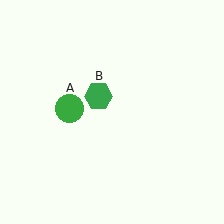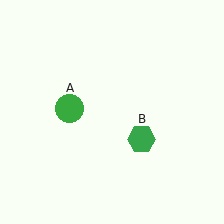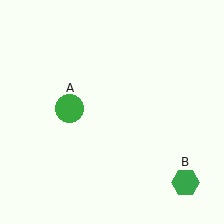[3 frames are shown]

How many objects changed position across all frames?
1 object changed position: green hexagon (object B).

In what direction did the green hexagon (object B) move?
The green hexagon (object B) moved down and to the right.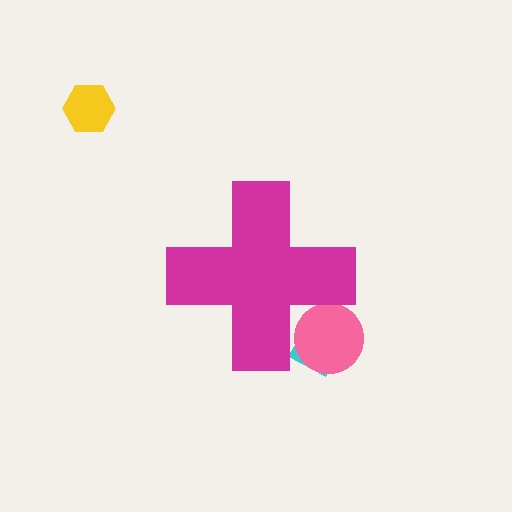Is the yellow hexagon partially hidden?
No, the yellow hexagon is fully visible.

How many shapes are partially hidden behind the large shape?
2 shapes are partially hidden.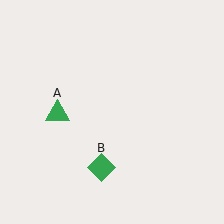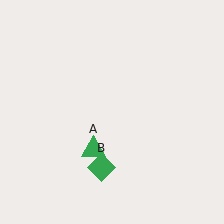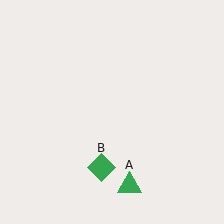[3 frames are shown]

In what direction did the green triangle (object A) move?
The green triangle (object A) moved down and to the right.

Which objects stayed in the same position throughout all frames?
Green diamond (object B) remained stationary.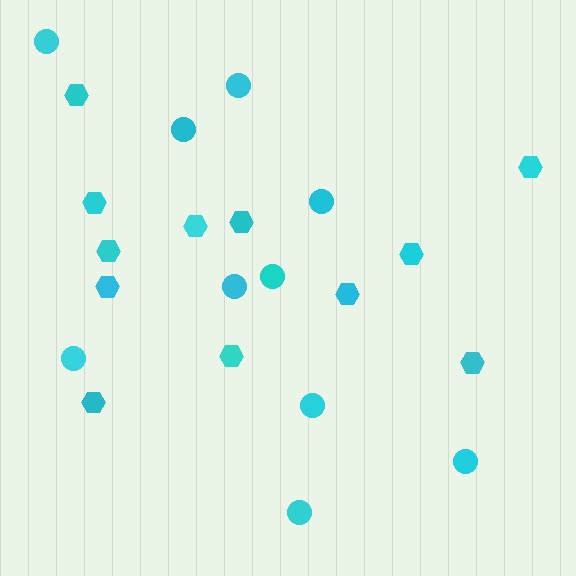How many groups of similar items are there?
There are 2 groups: one group of circles (10) and one group of hexagons (12).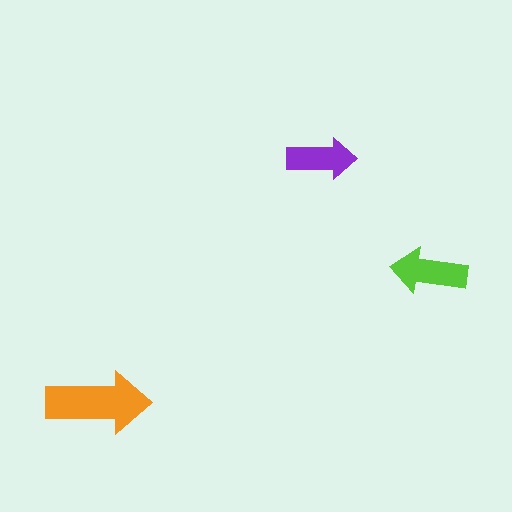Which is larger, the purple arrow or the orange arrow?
The orange one.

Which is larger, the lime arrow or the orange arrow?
The orange one.